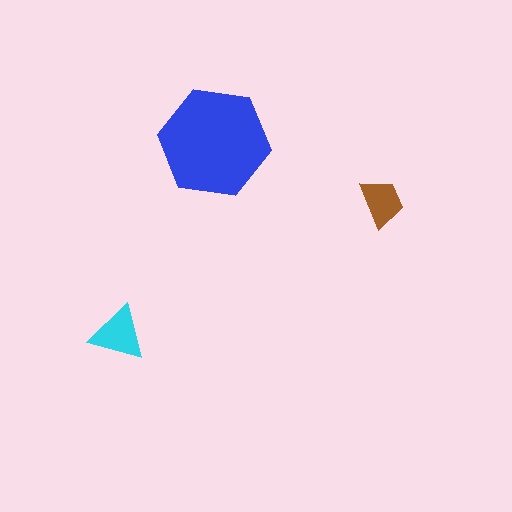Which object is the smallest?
The brown trapezoid.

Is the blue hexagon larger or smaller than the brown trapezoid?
Larger.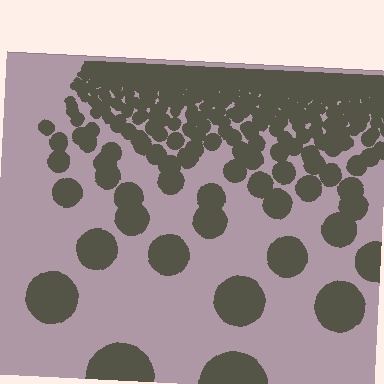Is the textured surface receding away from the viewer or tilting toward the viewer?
The surface is receding away from the viewer. Texture elements get smaller and denser toward the top.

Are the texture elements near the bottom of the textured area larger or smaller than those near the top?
Larger. Near the bottom, elements are closer to the viewer and appear at a bigger on-screen size.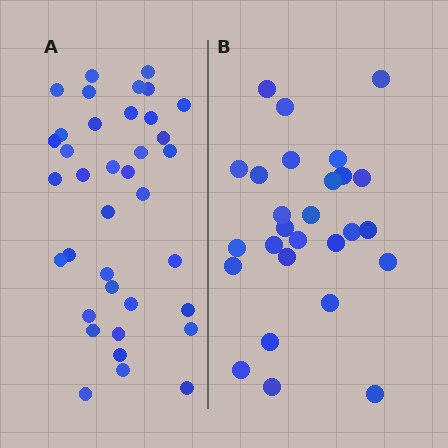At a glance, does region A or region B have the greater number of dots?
Region A (the left region) has more dots.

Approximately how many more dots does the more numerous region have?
Region A has roughly 10 or so more dots than region B.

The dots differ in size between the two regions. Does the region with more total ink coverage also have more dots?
No. Region B has more total ink coverage because its dots are larger, but region A actually contains more individual dots. Total area can be misleading — the number of items is what matters here.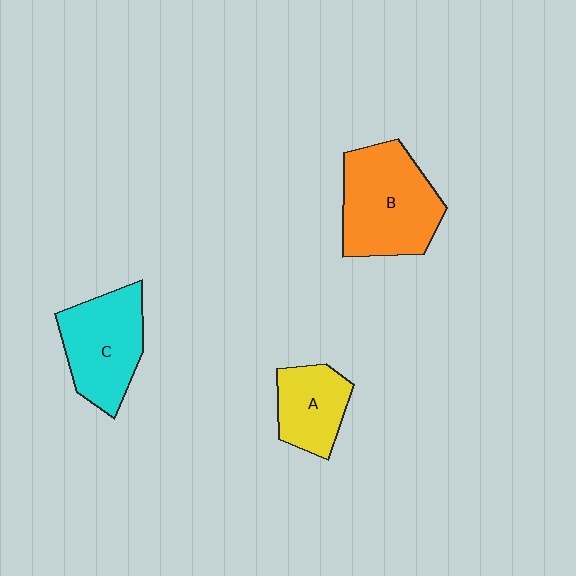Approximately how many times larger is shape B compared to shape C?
Approximately 1.2 times.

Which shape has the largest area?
Shape B (orange).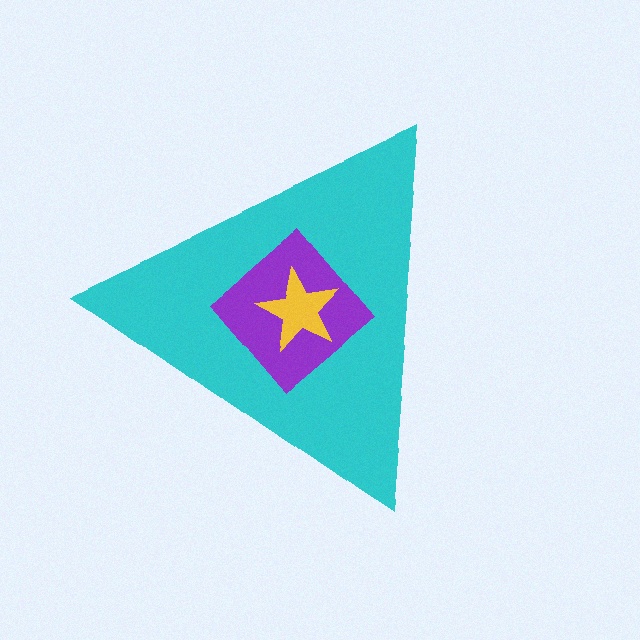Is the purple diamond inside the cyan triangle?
Yes.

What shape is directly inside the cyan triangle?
The purple diamond.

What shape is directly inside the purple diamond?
The yellow star.